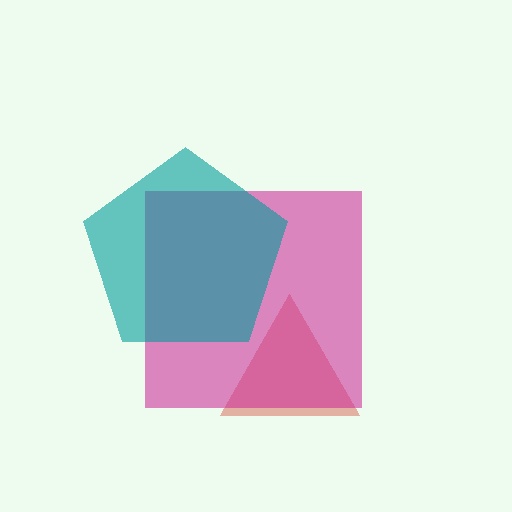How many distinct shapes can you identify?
There are 3 distinct shapes: a red triangle, a magenta square, a teal pentagon.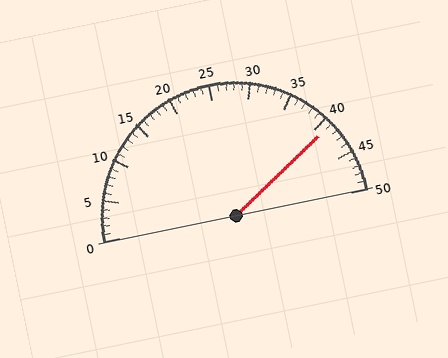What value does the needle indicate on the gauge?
The needle indicates approximately 41.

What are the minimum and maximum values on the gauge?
The gauge ranges from 0 to 50.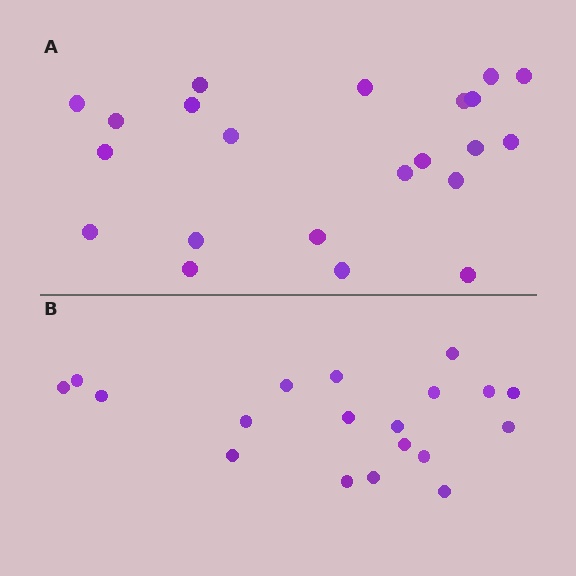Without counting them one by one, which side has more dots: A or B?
Region A (the top region) has more dots.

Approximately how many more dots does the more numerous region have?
Region A has just a few more — roughly 2 or 3 more dots than region B.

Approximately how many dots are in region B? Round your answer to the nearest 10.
About 20 dots. (The exact count is 19, which rounds to 20.)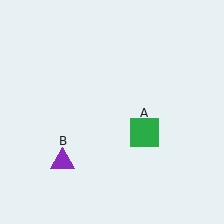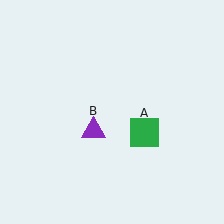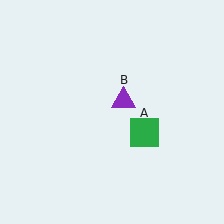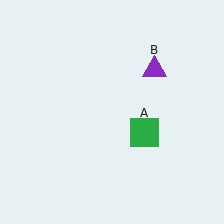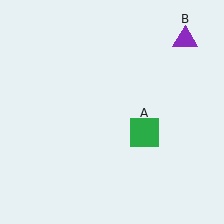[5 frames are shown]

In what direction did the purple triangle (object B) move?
The purple triangle (object B) moved up and to the right.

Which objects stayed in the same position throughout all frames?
Green square (object A) remained stationary.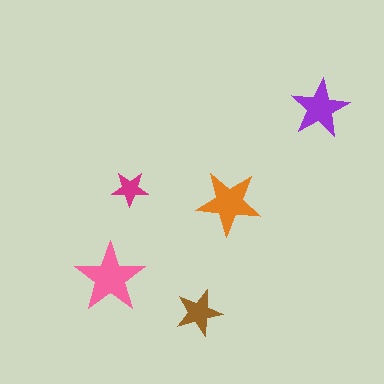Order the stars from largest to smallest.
the pink one, the orange one, the purple one, the brown one, the magenta one.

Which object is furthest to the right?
The purple star is rightmost.